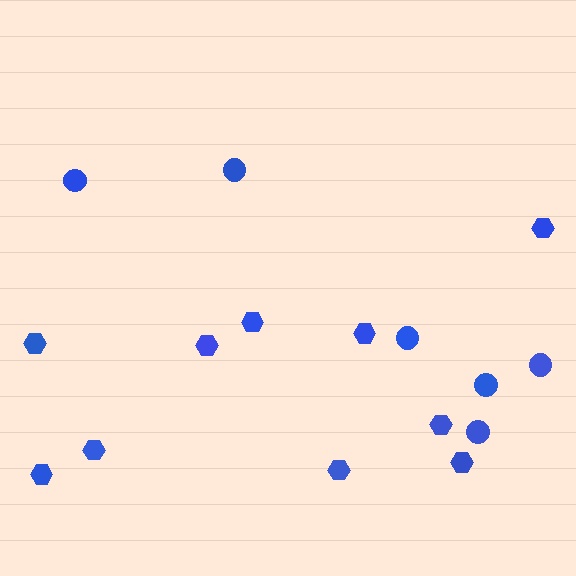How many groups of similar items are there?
There are 2 groups: one group of hexagons (10) and one group of circles (6).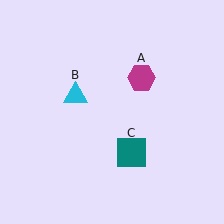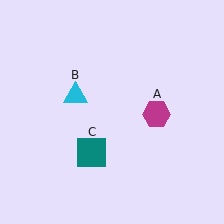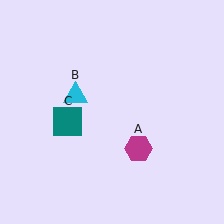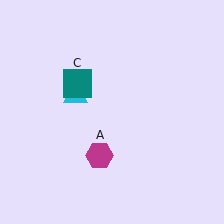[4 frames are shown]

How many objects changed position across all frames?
2 objects changed position: magenta hexagon (object A), teal square (object C).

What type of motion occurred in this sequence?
The magenta hexagon (object A), teal square (object C) rotated clockwise around the center of the scene.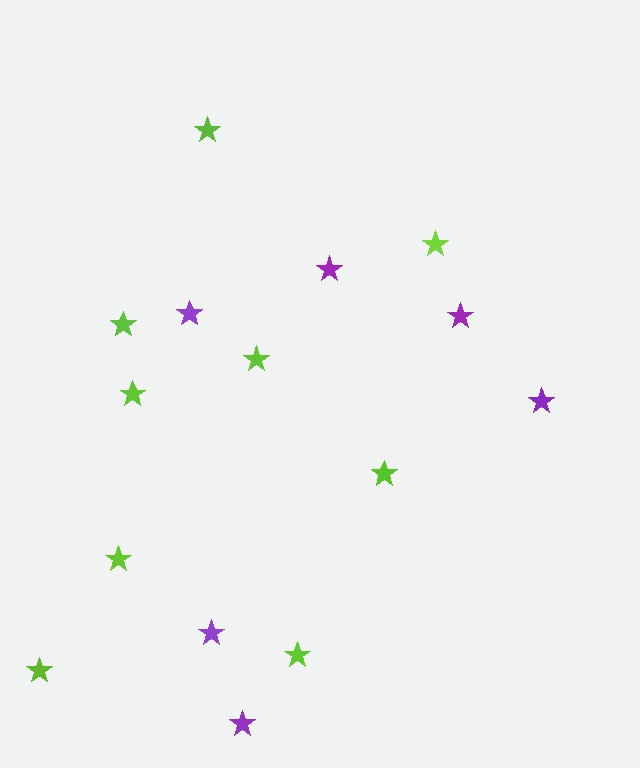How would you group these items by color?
There are 2 groups: one group of lime stars (9) and one group of purple stars (6).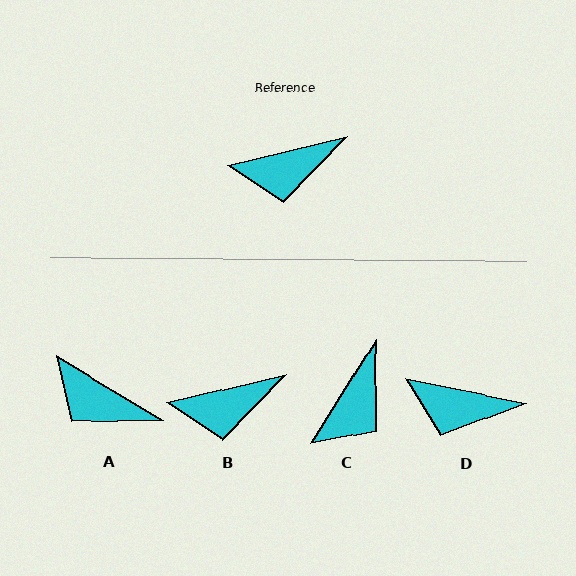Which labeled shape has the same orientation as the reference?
B.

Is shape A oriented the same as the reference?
No, it is off by about 44 degrees.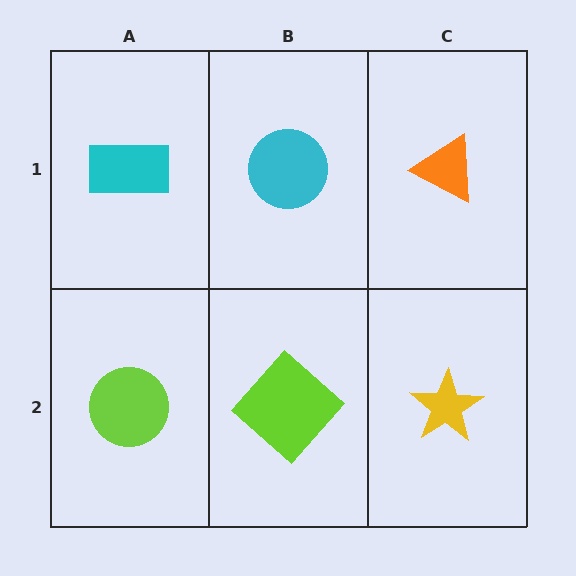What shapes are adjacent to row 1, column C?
A yellow star (row 2, column C), a cyan circle (row 1, column B).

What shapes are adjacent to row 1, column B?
A lime diamond (row 2, column B), a cyan rectangle (row 1, column A), an orange triangle (row 1, column C).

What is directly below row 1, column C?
A yellow star.